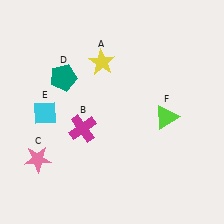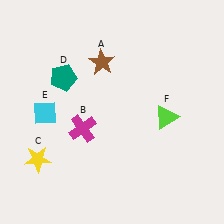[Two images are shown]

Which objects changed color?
A changed from yellow to brown. C changed from pink to yellow.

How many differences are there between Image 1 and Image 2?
There are 2 differences between the two images.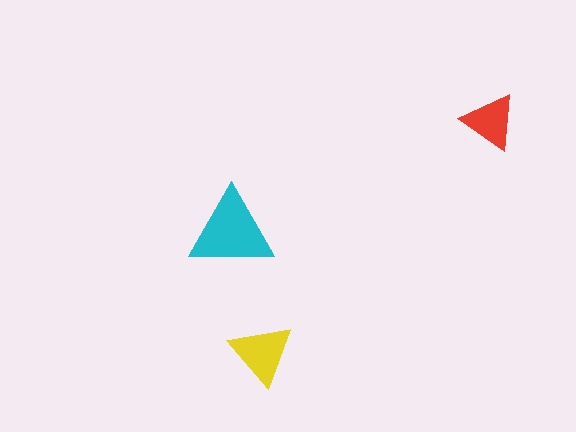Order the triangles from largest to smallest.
the cyan one, the yellow one, the red one.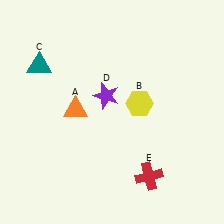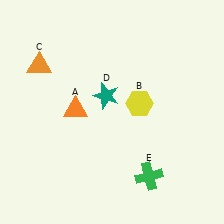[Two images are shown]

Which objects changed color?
C changed from teal to orange. D changed from purple to teal. E changed from red to green.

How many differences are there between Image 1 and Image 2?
There are 3 differences between the two images.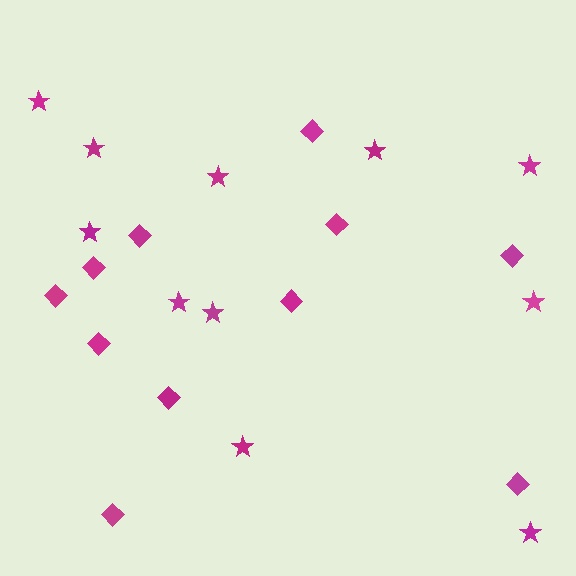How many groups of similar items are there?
There are 2 groups: one group of stars (11) and one group of diamonds (11).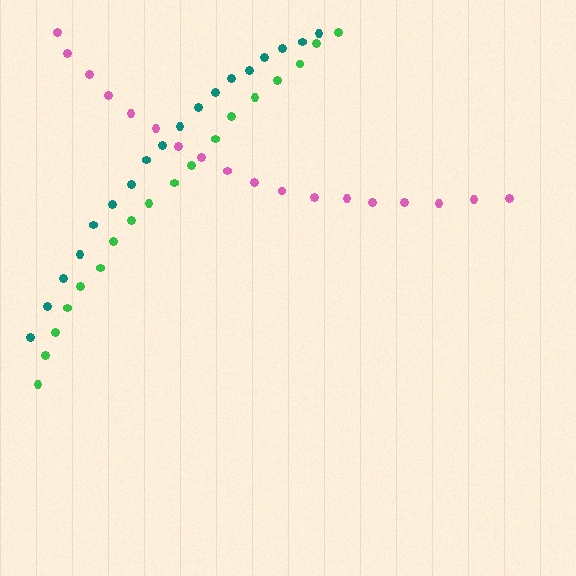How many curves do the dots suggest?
There are 3 distinct paths.